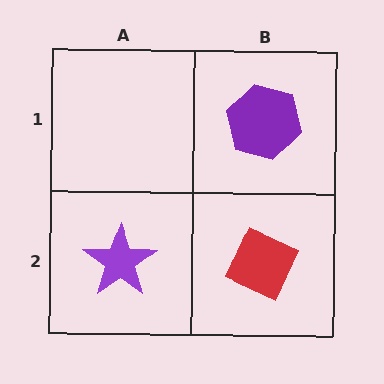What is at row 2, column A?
A purple star.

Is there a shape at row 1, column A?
No, that cell is empty.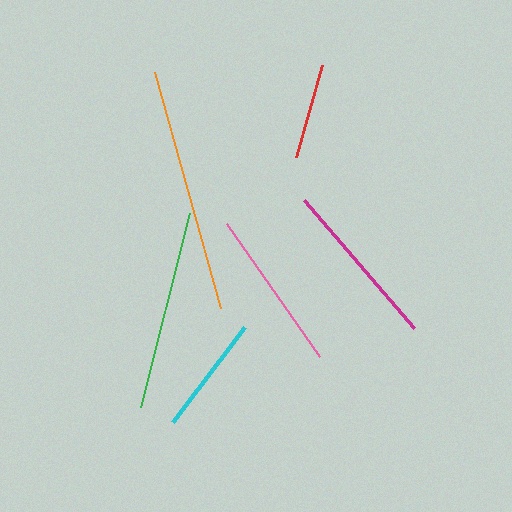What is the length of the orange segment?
The orange segment is approximately 245 pixels long.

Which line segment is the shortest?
The red line is the shortest at approximately 96 pixels.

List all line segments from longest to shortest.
From longest to shortest: orange, green, magenta, pink, cyan, red.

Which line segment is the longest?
The orange line is the longest at approximately 245 pixels.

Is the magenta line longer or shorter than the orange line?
The orange line is longer than the magenta line.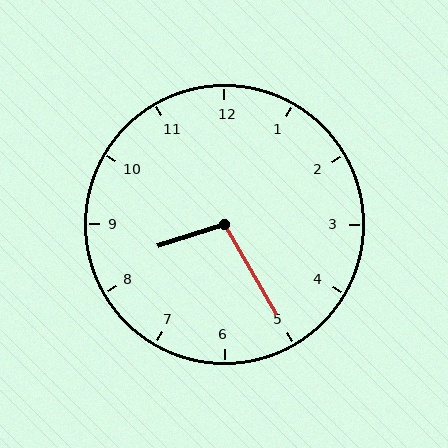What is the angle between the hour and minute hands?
Approximately 102 degrees.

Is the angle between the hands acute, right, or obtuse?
It is obtuse.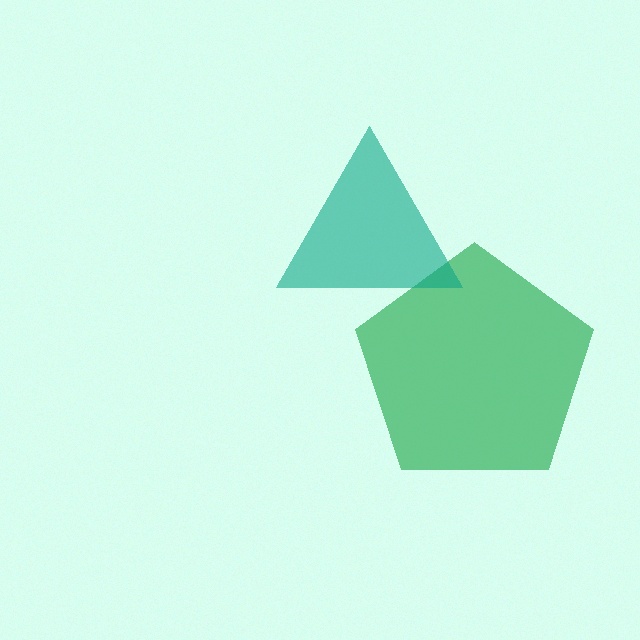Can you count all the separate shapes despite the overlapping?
Yes, there are 2 separate shapes.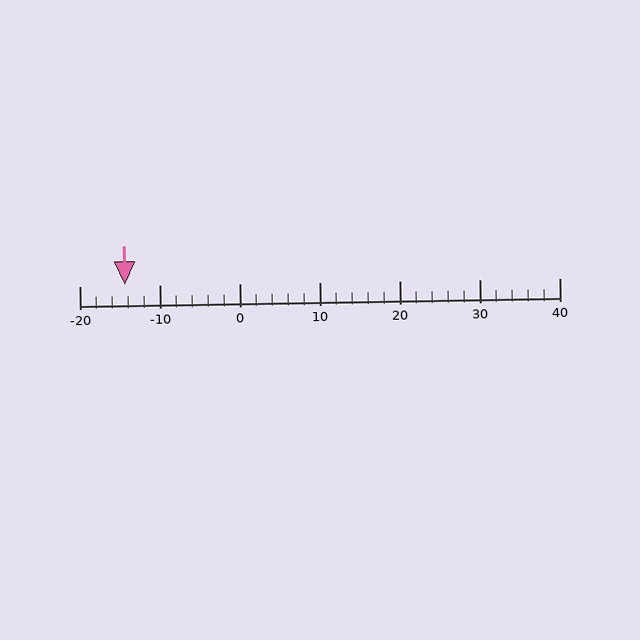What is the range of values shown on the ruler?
The ruler shows values from -20 to 40.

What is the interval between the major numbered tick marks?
The major tick marks are spaced 10 units apart.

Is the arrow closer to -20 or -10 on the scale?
The arrow is closer to -10.